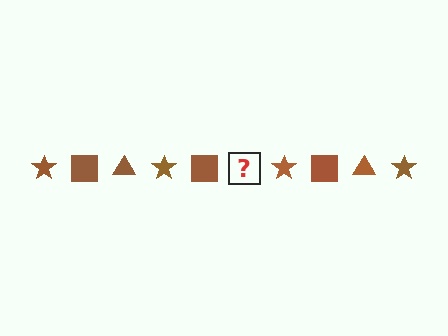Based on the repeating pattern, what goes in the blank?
The blank should be a brown triangle.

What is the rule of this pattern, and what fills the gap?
The rule is that the pattern cycles through star, square, triangle shapes in brown. The gap should be filled with a brown triangle.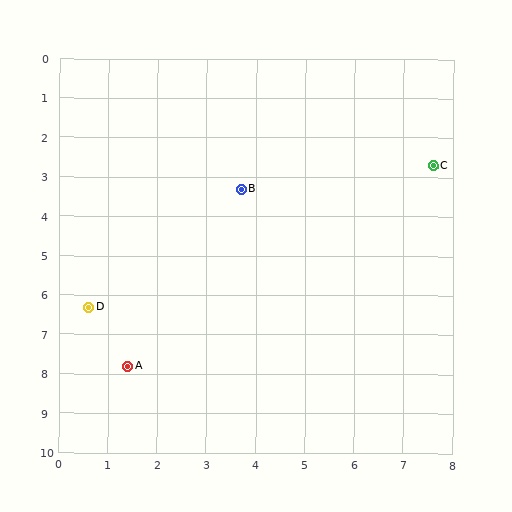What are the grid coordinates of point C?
Point C is at approximately (7.6, 2.7).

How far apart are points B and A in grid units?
Points B and A are about 5.1 grid units apart.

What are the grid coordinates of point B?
Point B is at approximately (3.7, 3.3).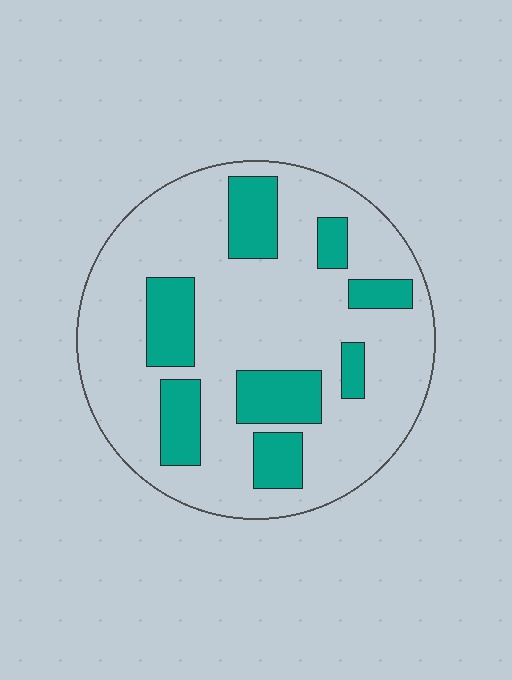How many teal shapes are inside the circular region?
8.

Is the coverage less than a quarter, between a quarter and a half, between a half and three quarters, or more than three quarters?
Less than a quarter.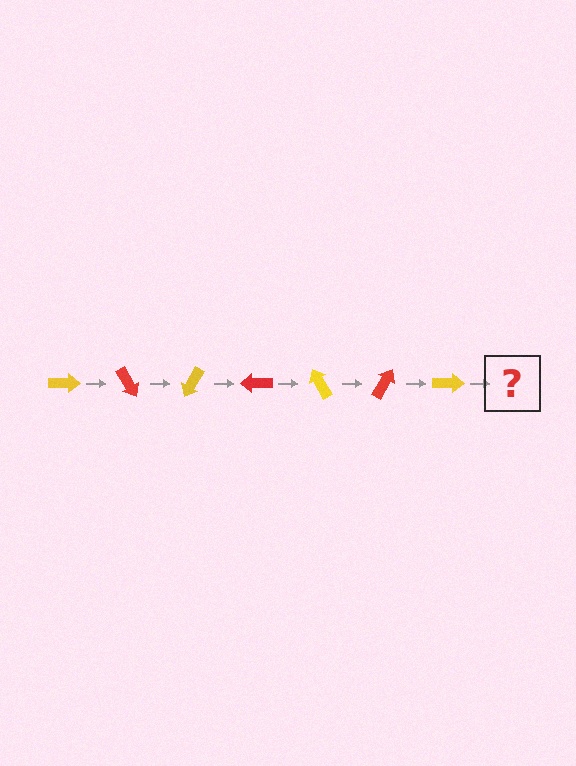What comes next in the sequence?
The next element should be a red arrow, rotated 420 degrees from the start.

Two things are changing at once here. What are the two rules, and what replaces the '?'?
The two rules are that it rotates 60 degrees each step and the color cycles through yellow and red. The '?' should be a red arrow, rotated 420 degrees from the start.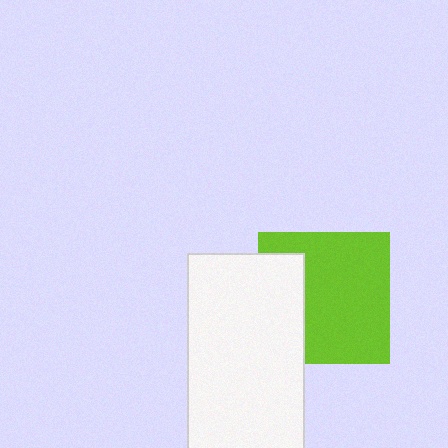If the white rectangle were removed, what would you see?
You would see the complete lime square.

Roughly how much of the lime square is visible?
Most of it is visible (roughly 70%).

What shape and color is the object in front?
The object in front is a white rectangle.